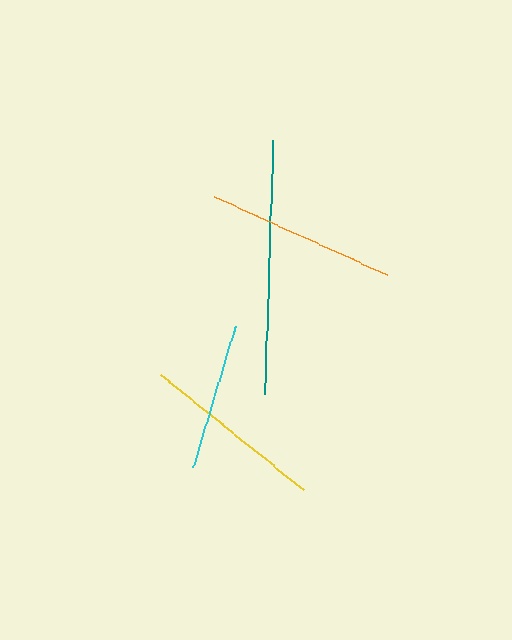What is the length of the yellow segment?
The yellow segment is approximately 184 pixels long.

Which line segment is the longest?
The teal line is the longest at approximately 254 pixels.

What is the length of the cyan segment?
The cyan segment is approximately 147 pixels long.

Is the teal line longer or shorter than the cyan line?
The teal line is longer than the cyan line.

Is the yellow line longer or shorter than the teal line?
The teal line is longer than the yellow line.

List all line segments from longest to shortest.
From longest to shortest: teal, orange, yellow, cyan.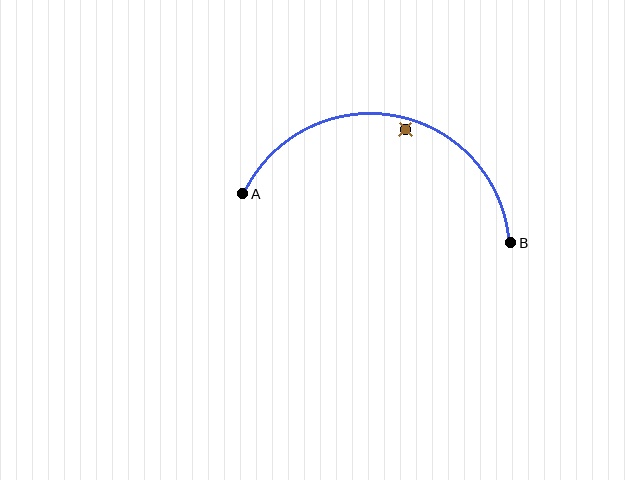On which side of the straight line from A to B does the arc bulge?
The arc bulges above the straight line connecting A and B.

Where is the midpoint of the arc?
The arc midpoint is the point on the curve farthest from the straight line joining A and B. It sits above that line.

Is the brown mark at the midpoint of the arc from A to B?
No — the brown mark does not lie on the arc at all. It sits slightly inside the curve.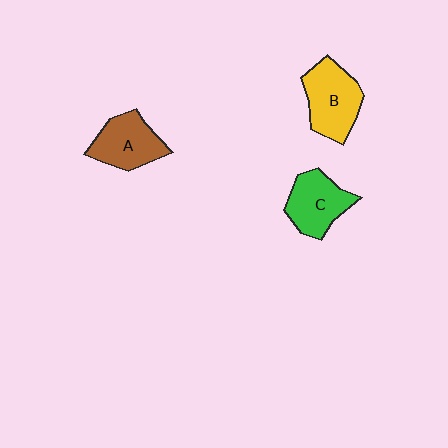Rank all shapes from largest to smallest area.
From largest to smallest: B (yellow), C (green), A (brown).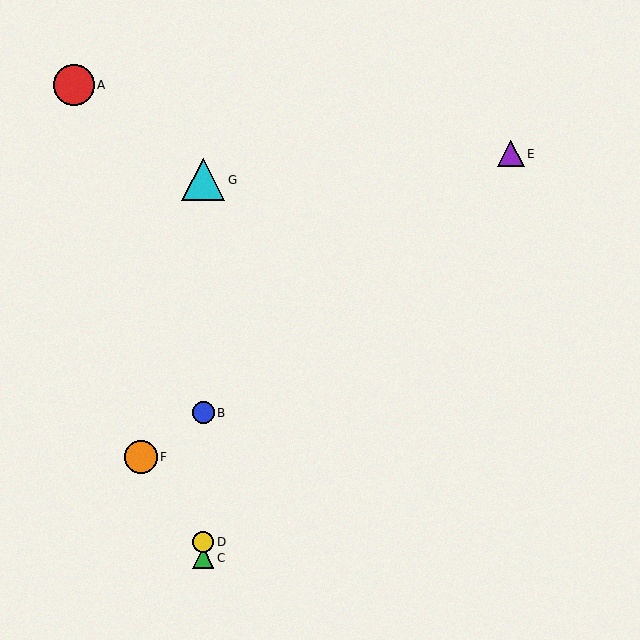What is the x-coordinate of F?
Object F is at x≈141.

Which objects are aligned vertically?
Objects B, C, D, G are aligned vertically.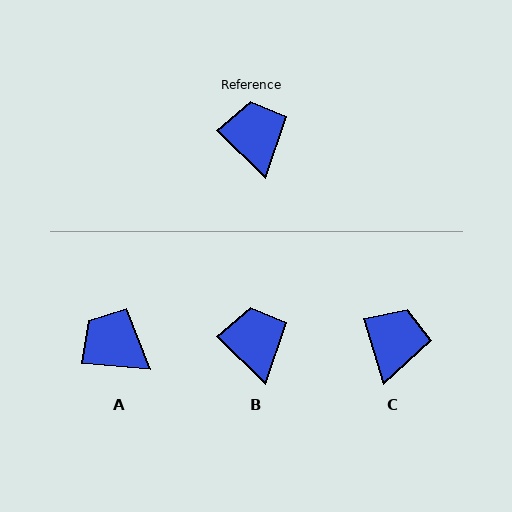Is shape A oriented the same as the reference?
No, it is off by about 40 degrees.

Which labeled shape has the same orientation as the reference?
B.